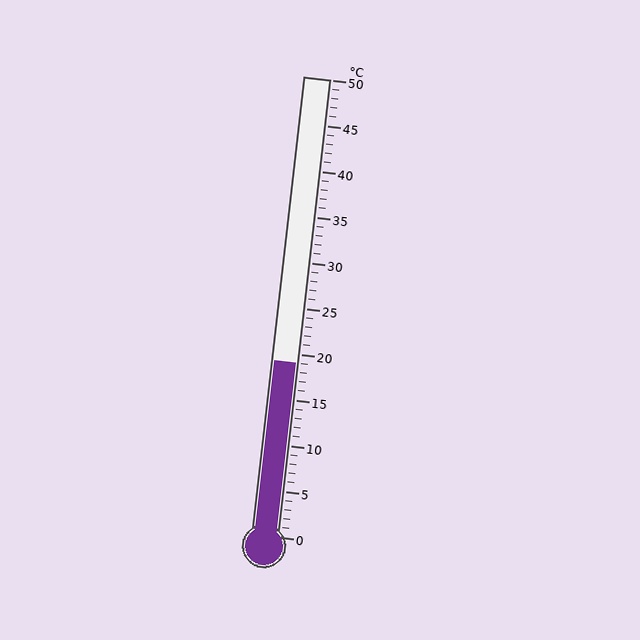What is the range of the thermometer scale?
The thermometer scale ranges from 0°C to 50°C.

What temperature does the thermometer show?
The thermometer shows approximately 19°C.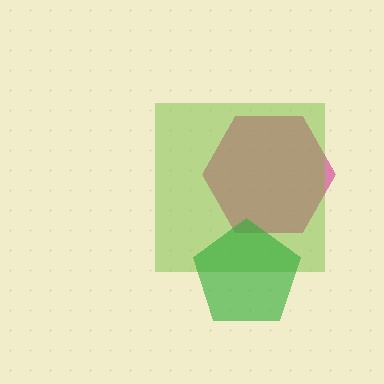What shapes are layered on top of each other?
The layered shapes are: a magenta hexagon, a lime square, a green pentagon.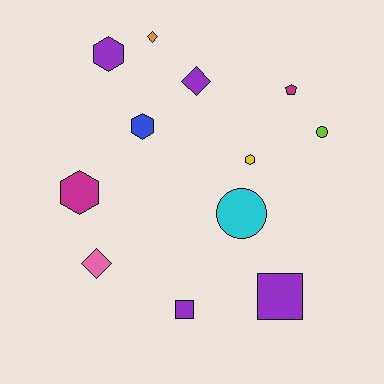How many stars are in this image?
There are no stars.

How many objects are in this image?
There are 12 objects.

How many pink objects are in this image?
There is 1 pink object.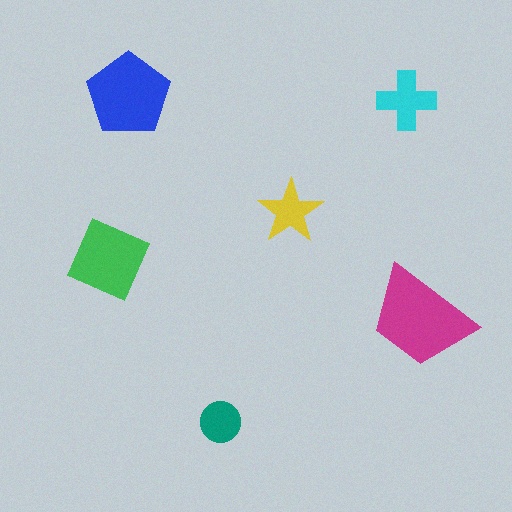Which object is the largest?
The magenta trapezoid.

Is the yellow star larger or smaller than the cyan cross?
Smaller.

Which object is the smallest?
The teal circle.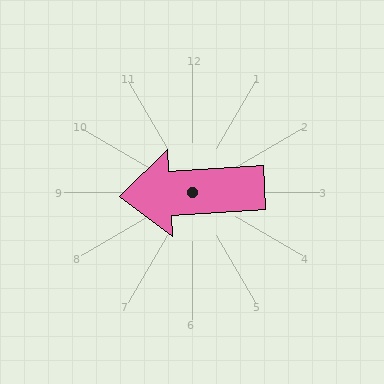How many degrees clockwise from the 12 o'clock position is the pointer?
Approximately 266 degrees.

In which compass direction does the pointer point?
West.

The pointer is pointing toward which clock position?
Roughly 9 o'clock.